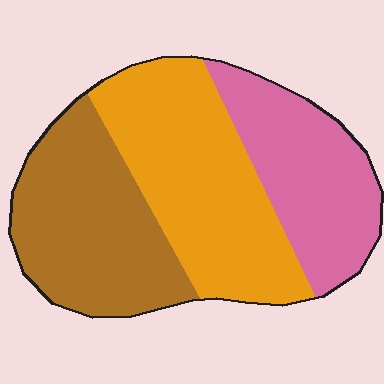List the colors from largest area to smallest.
From largest to smallest: orange, brown, pink.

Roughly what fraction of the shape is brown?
Brown takes up about one third (1/3) of the shape.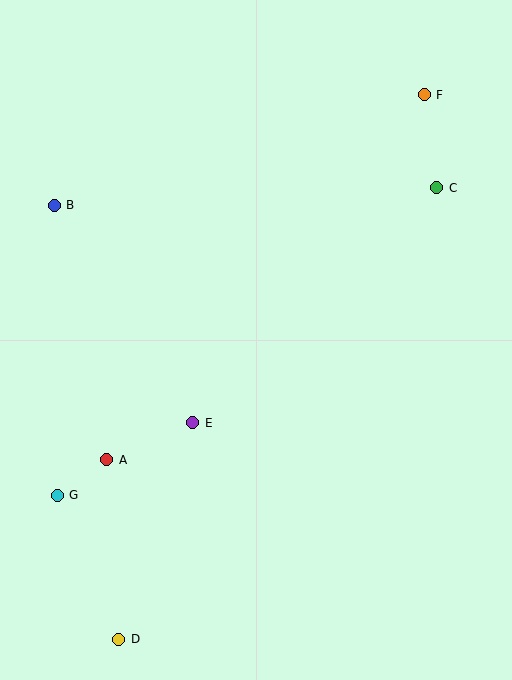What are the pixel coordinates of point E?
Point E is at (193, 423).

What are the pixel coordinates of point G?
Point G is at (57, 495).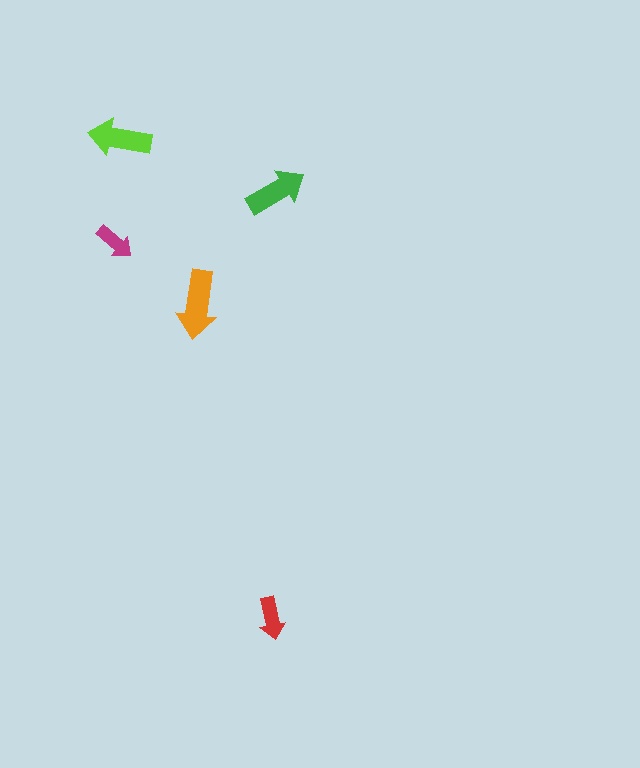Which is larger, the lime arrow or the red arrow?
The lime one.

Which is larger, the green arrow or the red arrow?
The green one.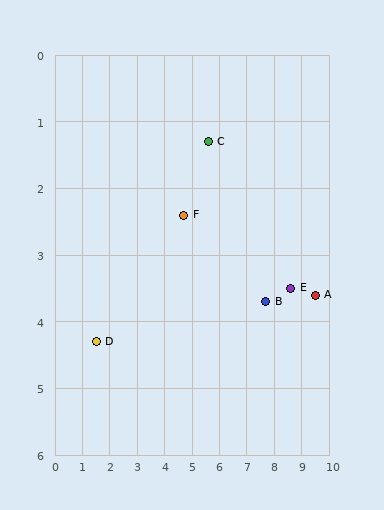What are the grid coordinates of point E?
Point E is at approximately (8.6, 3.5).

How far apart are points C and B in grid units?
Points C and B are about 3.2 grid units apart.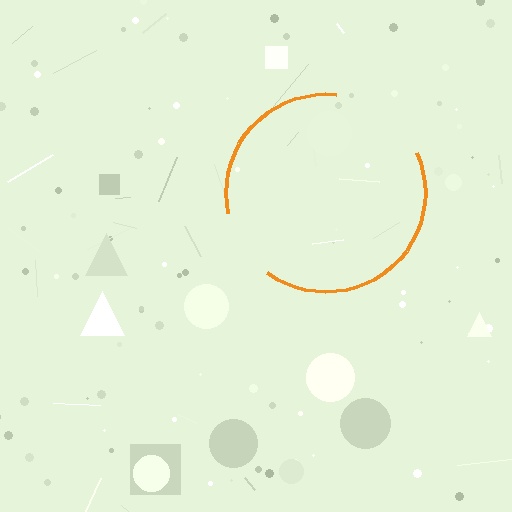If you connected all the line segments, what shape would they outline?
They would outline a circle.